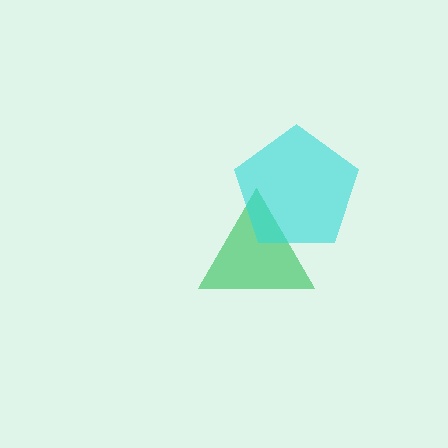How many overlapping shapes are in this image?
There are 2 overlapping shapes in the image.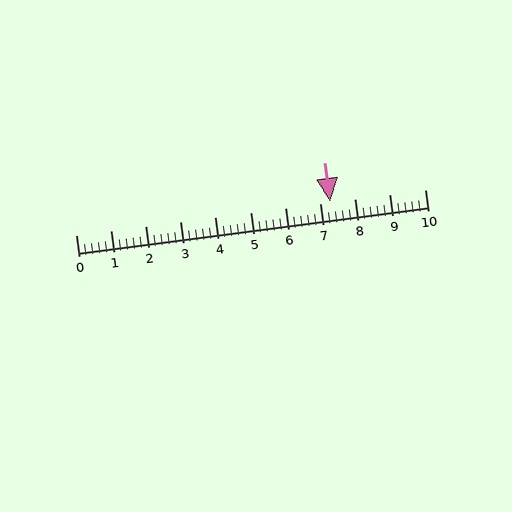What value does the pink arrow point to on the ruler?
The pink arrow points to approximately 7.3.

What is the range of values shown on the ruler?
The ruler shows values from 0 to 10.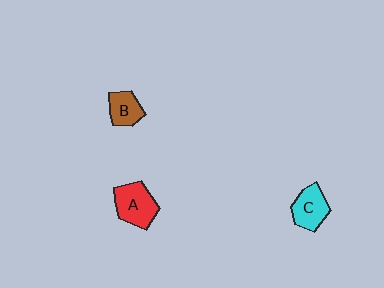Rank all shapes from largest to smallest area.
From largest to smallest: A (red), C (cyan), B (brown).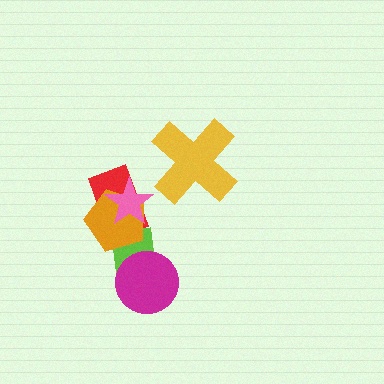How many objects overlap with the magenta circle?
1 object overlaps with the magenta circle.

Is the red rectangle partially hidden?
Yes, it is partially covered by another shape.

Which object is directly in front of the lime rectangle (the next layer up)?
The orange pentagon is directly in front of the lime rectangle.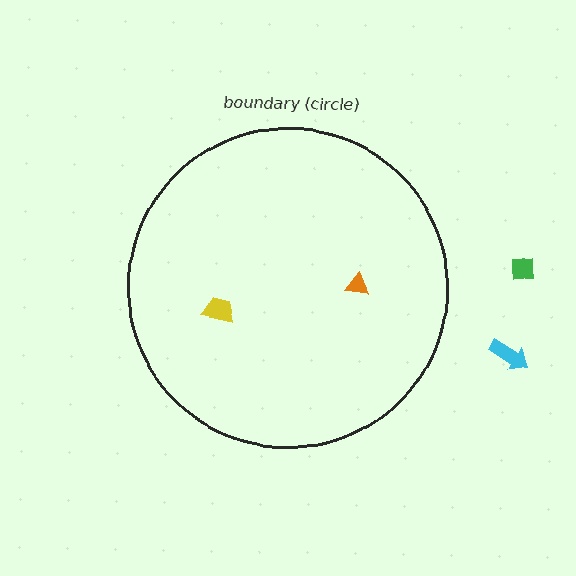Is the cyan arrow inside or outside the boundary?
Outside.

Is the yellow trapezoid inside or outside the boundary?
Inside.